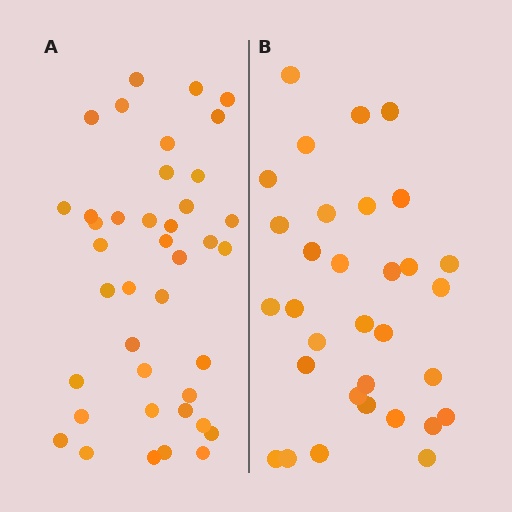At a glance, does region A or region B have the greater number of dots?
Region A (the left region) has more dots.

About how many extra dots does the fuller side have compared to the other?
Region A has roughly 8 or so more dots than region B.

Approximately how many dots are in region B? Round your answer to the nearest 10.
About 30 dots. (The exact count is 32, which rounds to 30.)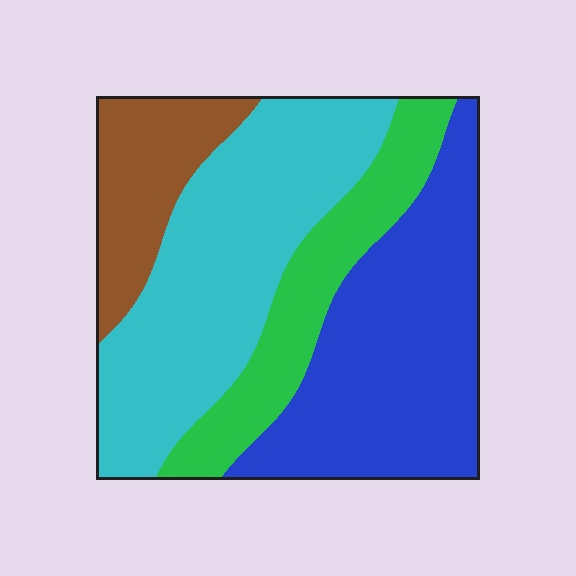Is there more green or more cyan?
Cyan.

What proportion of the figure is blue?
Blue takes up about one third (1/3) of the figure.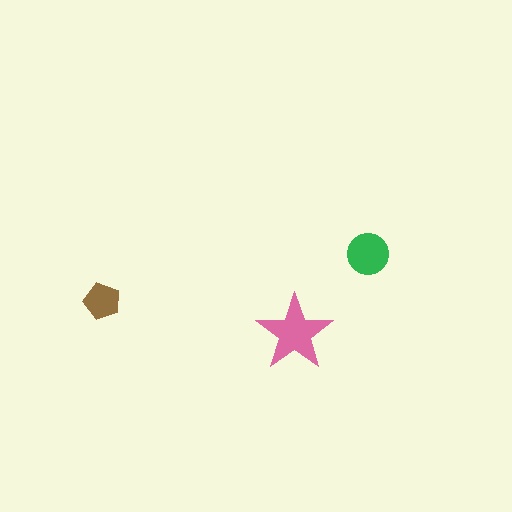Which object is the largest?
The pink star.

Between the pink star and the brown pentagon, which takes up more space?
The pink star.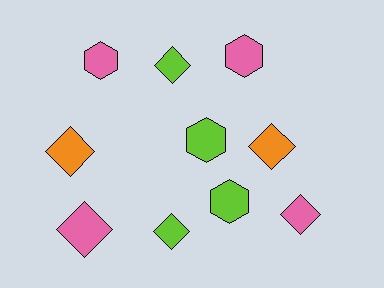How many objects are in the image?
There are 10 objects.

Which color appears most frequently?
Pink, with 4 objects.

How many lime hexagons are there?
There are 2 lime hexagons.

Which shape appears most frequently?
Diamond, with 6 objects.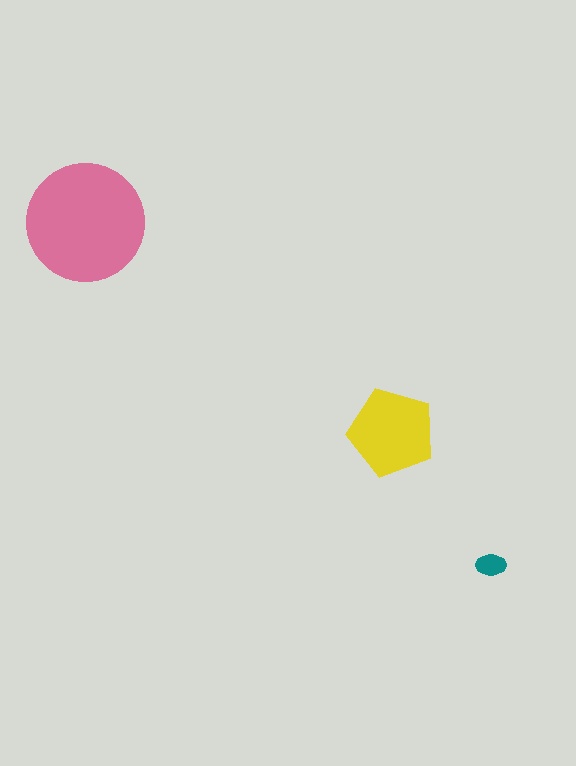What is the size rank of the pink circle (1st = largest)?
1st.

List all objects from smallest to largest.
The teal ellipse, the yellow pentagon, the pink circle.